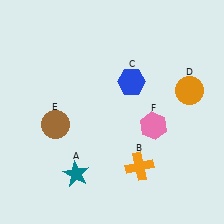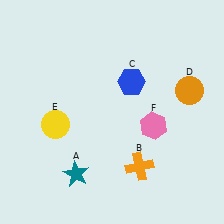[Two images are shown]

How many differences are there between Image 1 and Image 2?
There is 1 difference between the two images.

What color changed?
The circle (E) changed from brown in Image 1 to yellow in Image 2.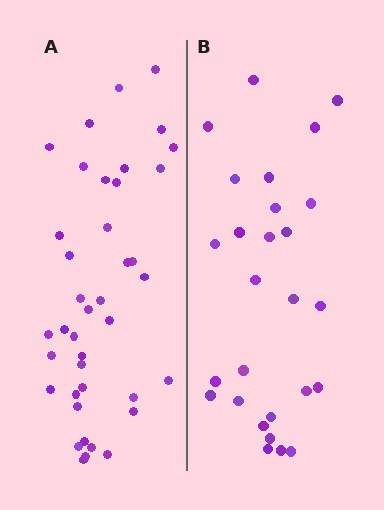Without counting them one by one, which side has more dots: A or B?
Region A (the left region) has more dots.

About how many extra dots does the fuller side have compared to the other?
Region A has approximately 15 more dots than region B.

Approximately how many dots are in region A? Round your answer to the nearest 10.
About 40 dots.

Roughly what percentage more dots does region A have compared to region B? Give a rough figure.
About 50% more.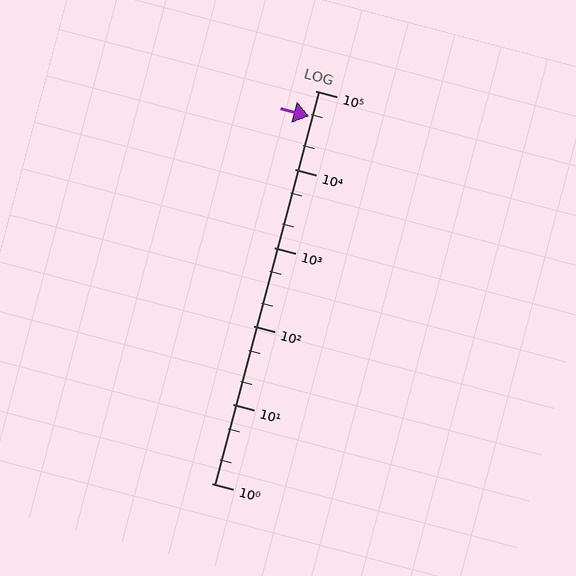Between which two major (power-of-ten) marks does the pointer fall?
The pointer is between 10000 and 100000.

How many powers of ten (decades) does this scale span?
The scale spans 5 decades, from 1 to 100000.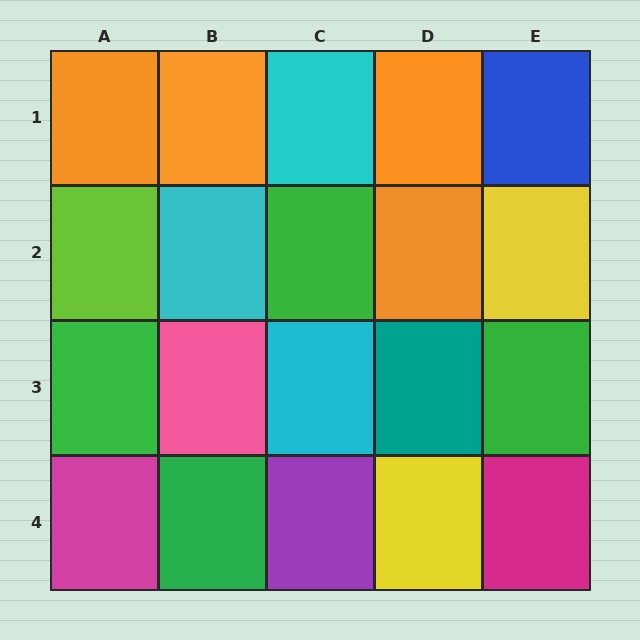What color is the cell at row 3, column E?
Green.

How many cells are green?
4 cells are green.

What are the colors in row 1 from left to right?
Orange, orange, cyan, orange, blue.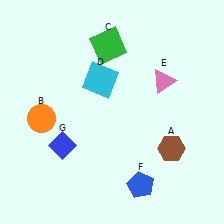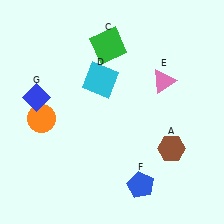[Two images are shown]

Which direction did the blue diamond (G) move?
The blue diamond (G) moved up.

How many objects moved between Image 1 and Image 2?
1 object moved between the two images.